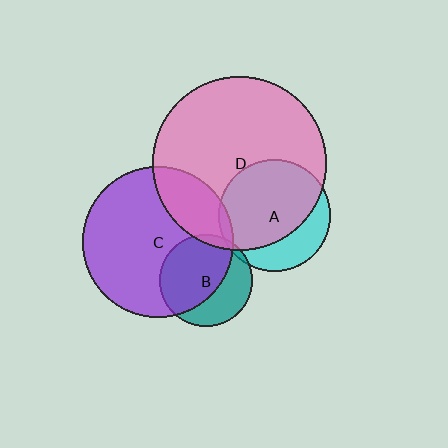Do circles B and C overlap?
Yes.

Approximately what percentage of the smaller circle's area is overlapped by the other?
Approximately 60%.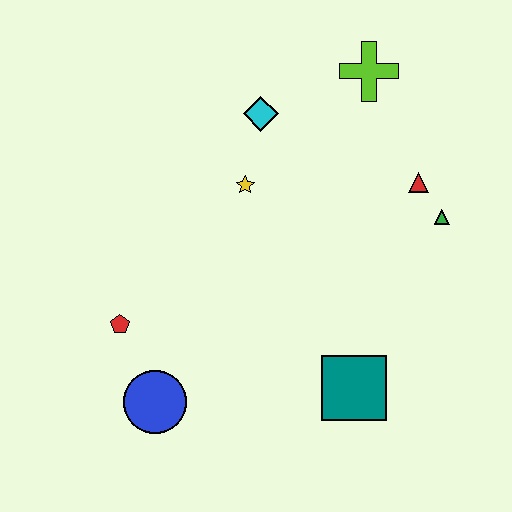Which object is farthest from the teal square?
The lime cross is farthest from the teal square.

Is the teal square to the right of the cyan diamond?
Yes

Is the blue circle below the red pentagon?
Yes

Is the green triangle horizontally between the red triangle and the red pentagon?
No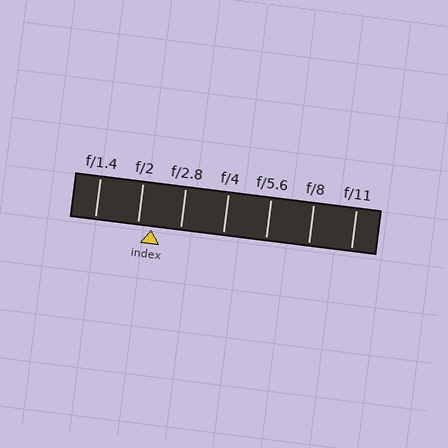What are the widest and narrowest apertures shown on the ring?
The widest aperture shown is f/1.4 and the narrowest is f/11.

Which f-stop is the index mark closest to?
The index mark is closest to f/2.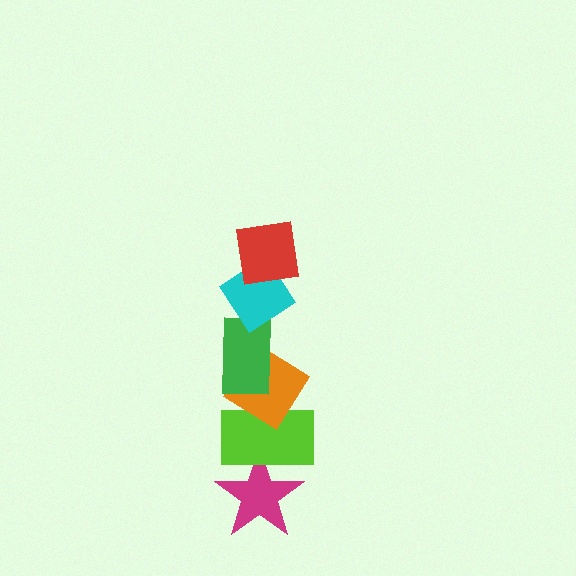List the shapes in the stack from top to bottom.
From top to bottom: the red square, the cyan diamond, the green rectangle, the orange diamond, the lime rectangle, the magenta star.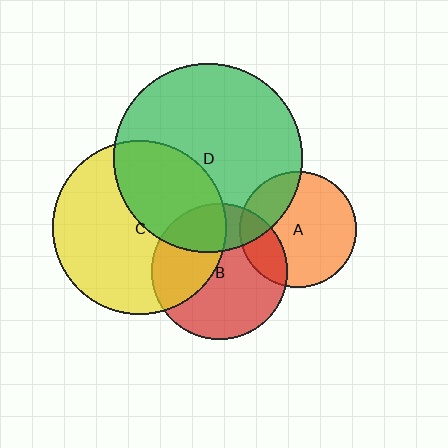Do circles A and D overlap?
Yes.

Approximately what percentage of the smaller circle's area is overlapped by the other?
Approximately 25%.